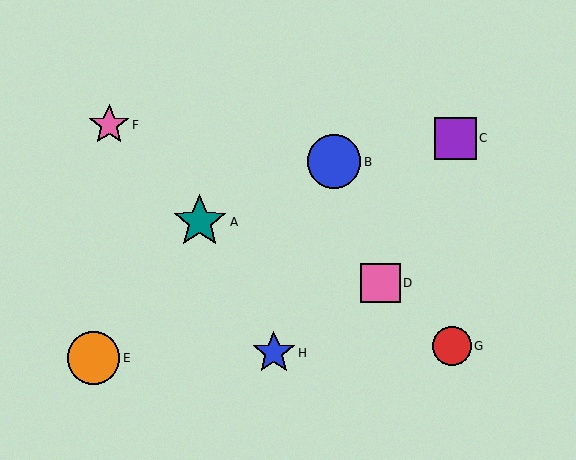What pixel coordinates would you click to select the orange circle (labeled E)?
Click at (93, 358) to select the orange circle E.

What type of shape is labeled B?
Shape B is a blue circle.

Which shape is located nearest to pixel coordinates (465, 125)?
The purple square (labeled C) at (455, 138) is nearest to that location.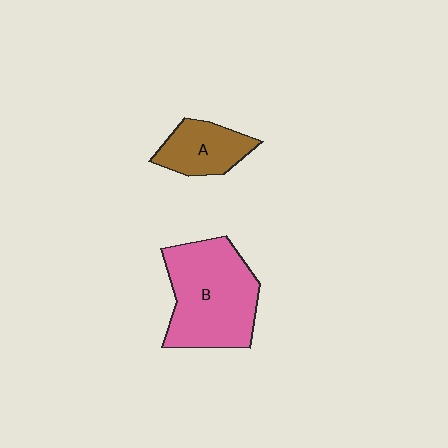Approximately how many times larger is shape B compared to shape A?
Approximately 2.1 times.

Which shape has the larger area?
Shape B (pink).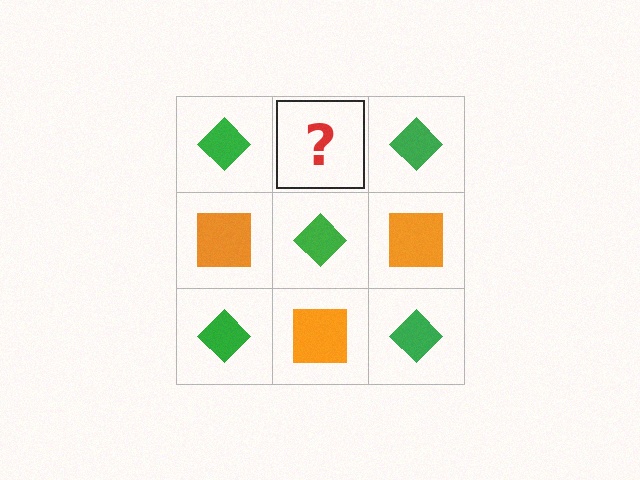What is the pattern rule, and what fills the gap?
The rule is that it alternates green diamond and orange square in a checkerboard pattern. The gap should be filled with an orange square.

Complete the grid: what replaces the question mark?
The question mark should be replaced with an orange square.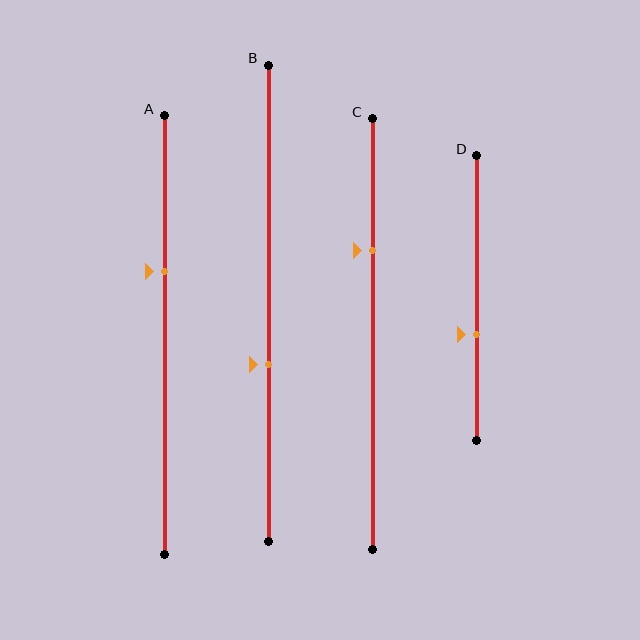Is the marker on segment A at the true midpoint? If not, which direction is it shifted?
No, the marker on segment A is shifted upward by about 14% of the segment length.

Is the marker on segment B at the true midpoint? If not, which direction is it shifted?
No, the marker on segment B is shifted downward by about 13% of the segment length.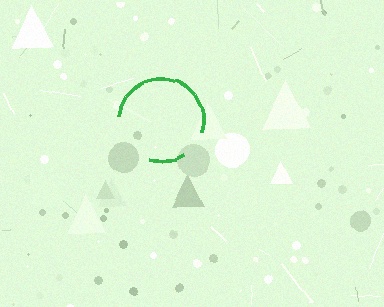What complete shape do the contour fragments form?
The contour fragments form a circle.